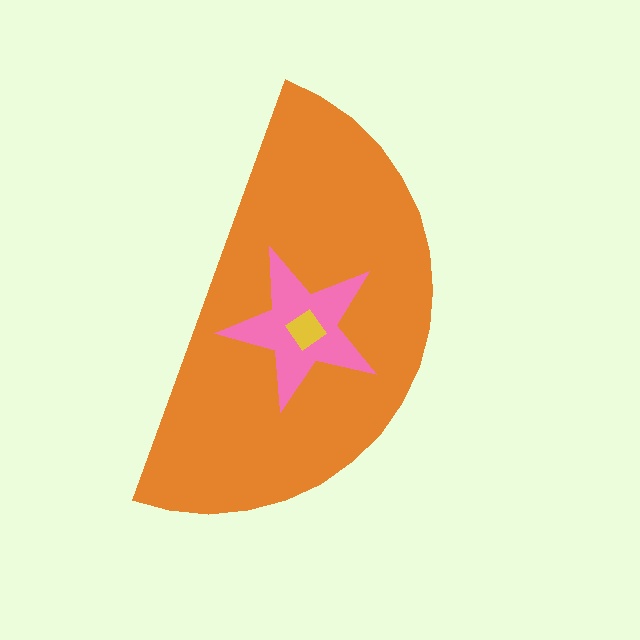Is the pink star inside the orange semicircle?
Yes.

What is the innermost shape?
The yellow diamond.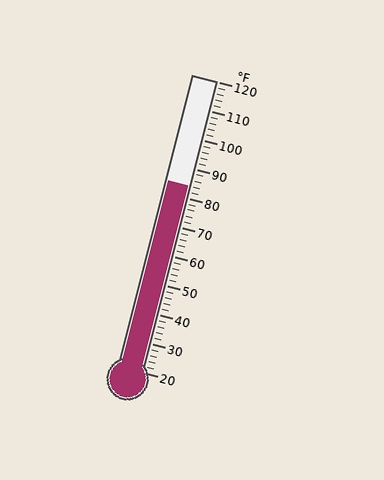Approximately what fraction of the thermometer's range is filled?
The thermometer is filled to approximately 65% of its range.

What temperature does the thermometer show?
The thermometer shows approximately 84°F.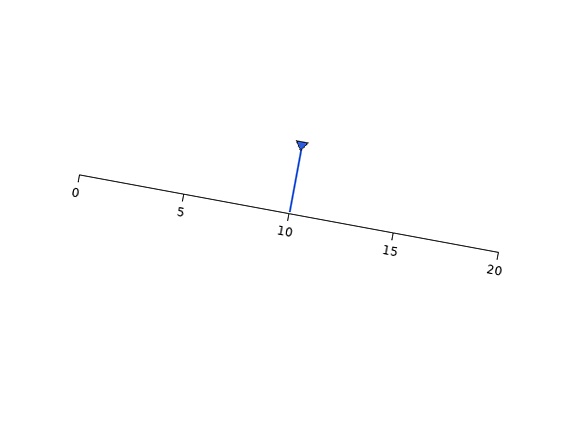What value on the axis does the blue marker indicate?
The marker indicates approximately 10.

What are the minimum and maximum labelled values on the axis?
The axis runs from 0 to 20.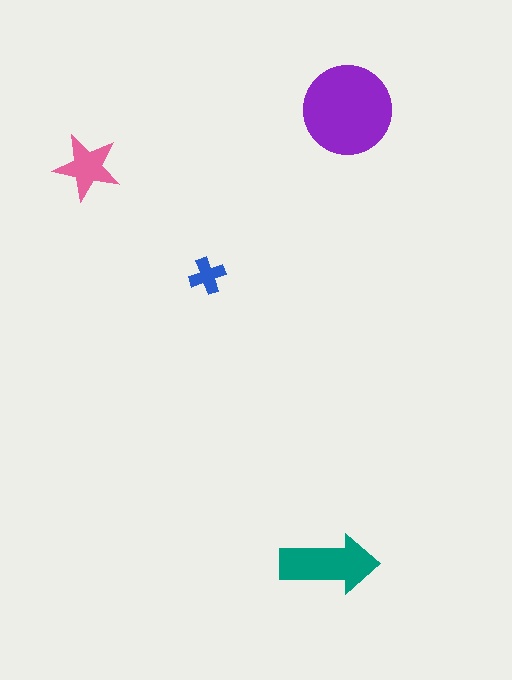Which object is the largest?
The purple circle.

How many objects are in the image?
There are 4 objects in the image.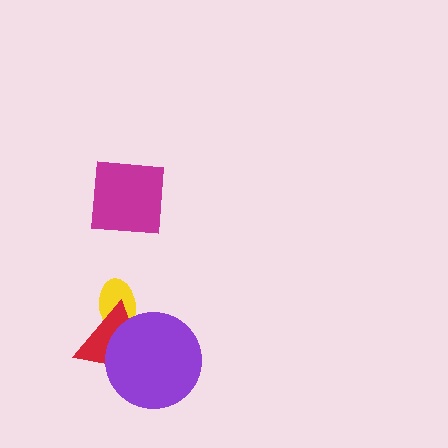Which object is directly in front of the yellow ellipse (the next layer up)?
The red triangle is directly in front of the yellow ellipse.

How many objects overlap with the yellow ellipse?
2 objects overlap with the yellow ellipse.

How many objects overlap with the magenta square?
0 objects overlap with the magenta square.